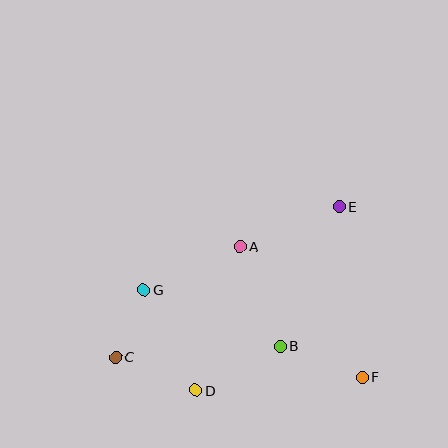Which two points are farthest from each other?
Points C and E are farthest from each other.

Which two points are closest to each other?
Points C and G are closest to each other.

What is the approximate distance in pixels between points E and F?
The distance between E and F is approximately 171 pixels.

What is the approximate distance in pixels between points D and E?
The distance between D and E is approximately 233 pixels.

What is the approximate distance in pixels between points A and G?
The distance between A and G is approximately 106 pixels.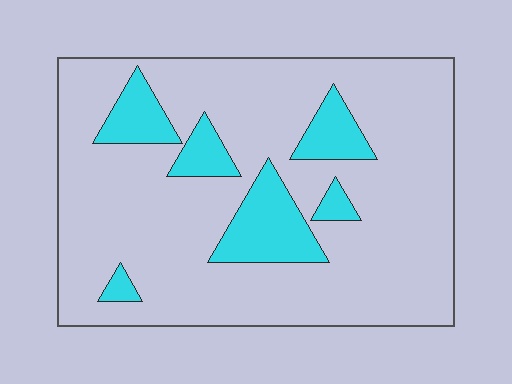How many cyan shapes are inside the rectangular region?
6.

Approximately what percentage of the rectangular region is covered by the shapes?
Approximately 15%.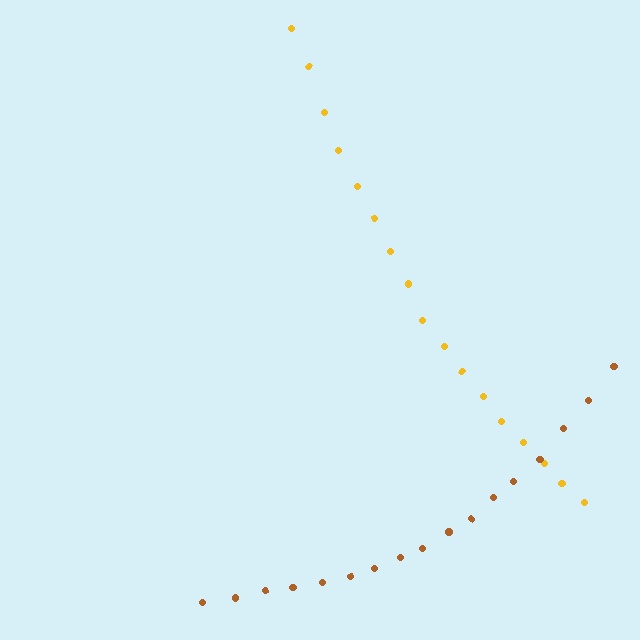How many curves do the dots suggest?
There are 2 distinct paths.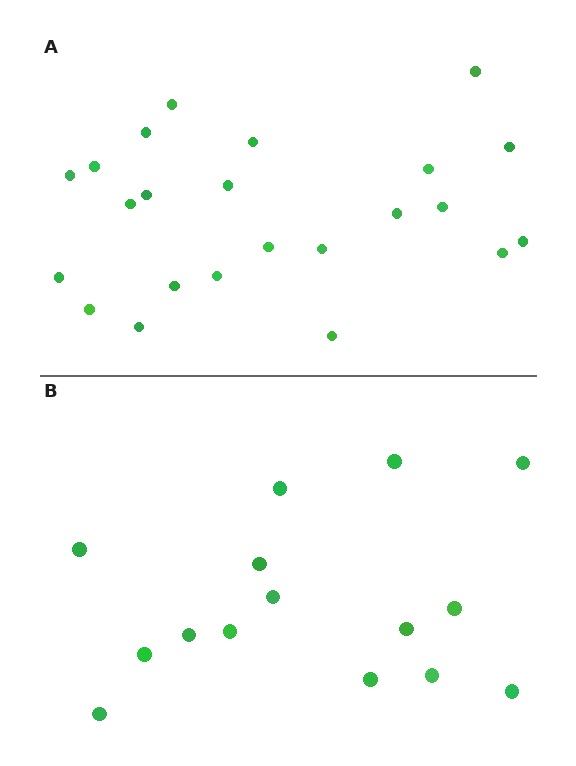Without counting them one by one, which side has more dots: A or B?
Region A (the top region) has more dots.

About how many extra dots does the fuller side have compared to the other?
Region A has roughly 8 or so more dots than region B.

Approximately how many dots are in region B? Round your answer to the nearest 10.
About 20 dots. (The exact count is 15, which rounds to 20.)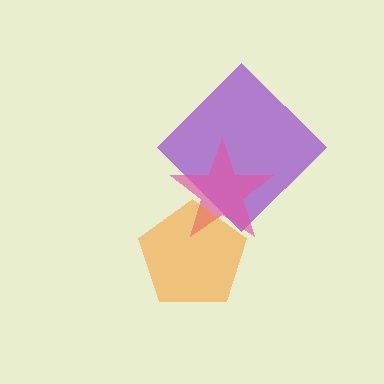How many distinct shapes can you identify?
There are 3 distinct shapes: a purple diamond, a pink star, an orange pentagon.